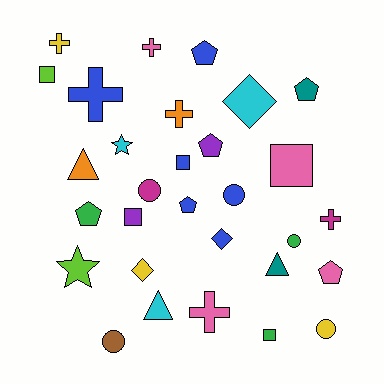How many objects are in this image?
There are 30 objects.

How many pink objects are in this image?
There are 4 pink objects.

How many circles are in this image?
There are 5 circles.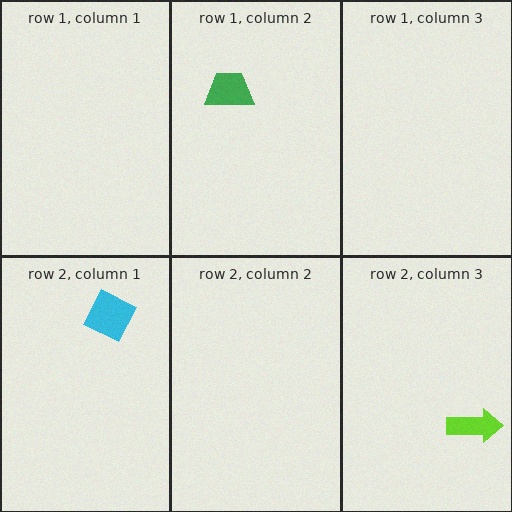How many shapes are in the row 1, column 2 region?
1.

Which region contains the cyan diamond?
The row 2, column 1 region.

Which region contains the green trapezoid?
The row 1, column 2 region.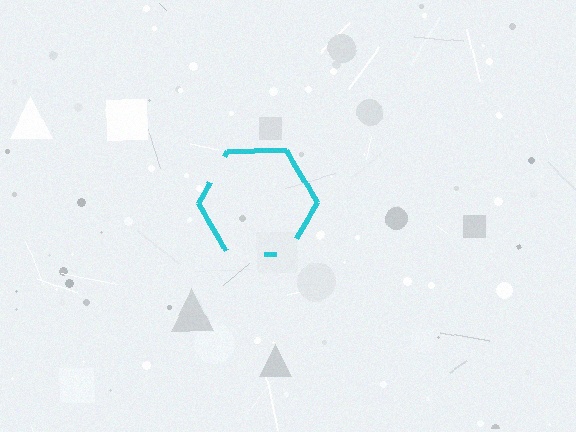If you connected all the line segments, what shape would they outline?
They would outline a hexagon.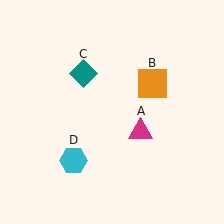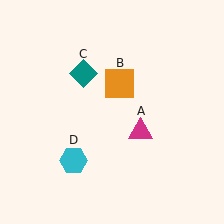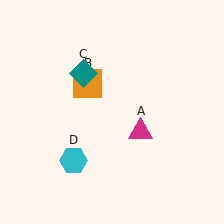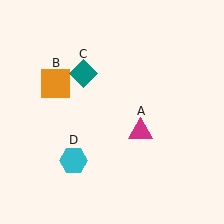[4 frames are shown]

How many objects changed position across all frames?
1 object changed position: orange square (object B).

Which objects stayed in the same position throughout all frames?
Magenta triangle (object A) and teal diamond (object C) and cyan hexagon (object D) remained stationary.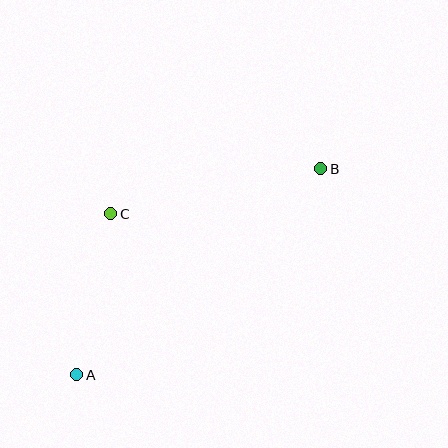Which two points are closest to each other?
Points A and C are closest to each other.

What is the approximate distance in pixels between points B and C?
The distance between B and C is approximately 215 pixels.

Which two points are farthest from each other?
Points A and B are farthest from each other.